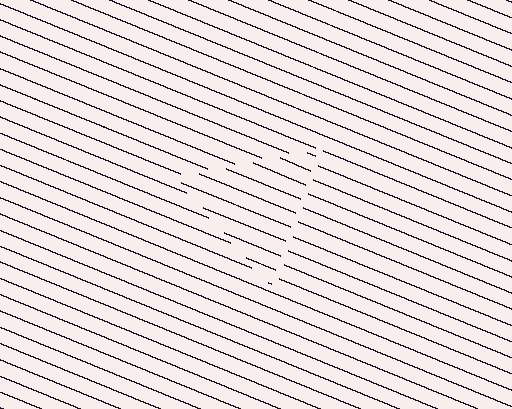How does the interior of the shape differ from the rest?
The interior of the shape contains the same grating, shifted by half a period — the contour is defined by the phase discontinuity where line-ends from the inner and outer gratings abut.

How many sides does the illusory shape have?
3 sides — the line-ends trace a triangle.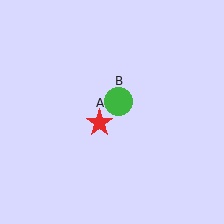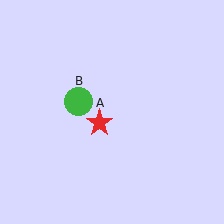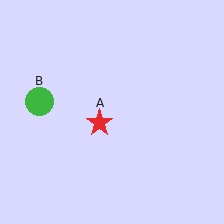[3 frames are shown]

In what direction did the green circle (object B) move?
The green circle (object B) moved left.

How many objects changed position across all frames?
1 object changed position: green circle (object B).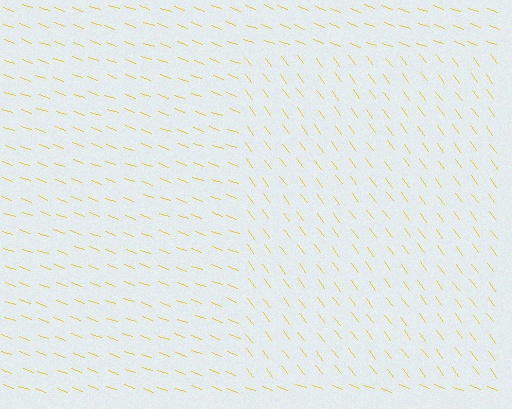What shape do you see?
I see a rectangle.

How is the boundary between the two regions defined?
The boundary is defined purely by a change in line orientation (approximately 33 degrees difference). All lines are the same color and thickness.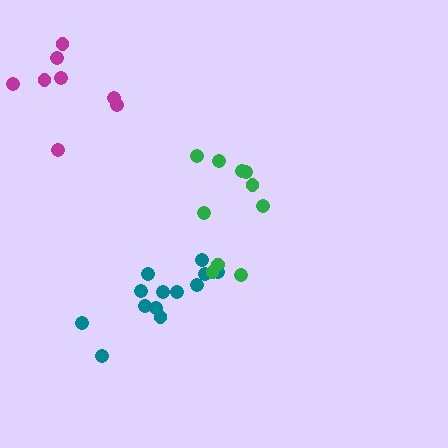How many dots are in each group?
Group 1: 13 dots, Group 2: 8 dots, Group 3: 10 dots (31 total).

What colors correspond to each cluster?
The clusters are colored: teal, magenta, green.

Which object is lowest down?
The teal cluster is bottommost.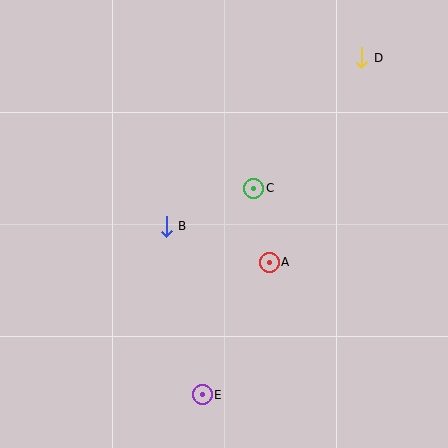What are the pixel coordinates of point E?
Point E is at (202, 395).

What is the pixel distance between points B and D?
The distance between B and D is 258 pixels.